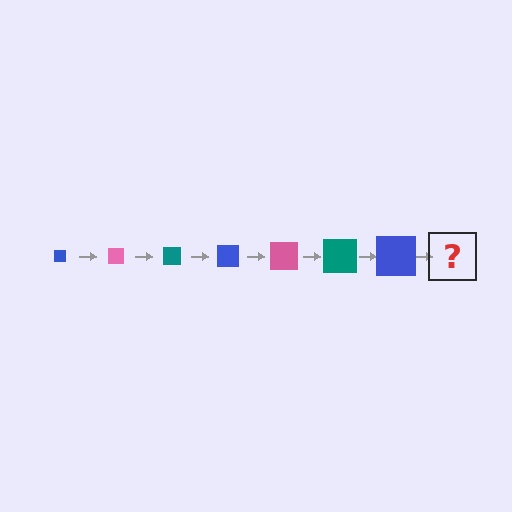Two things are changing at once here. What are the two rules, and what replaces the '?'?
The two rules are that the square grows larger each step and the color cycles through blue, pink, and teal. The '?' should be a pink square, larger than the previous one.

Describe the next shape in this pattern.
It should be a pink square, larger than the previous one.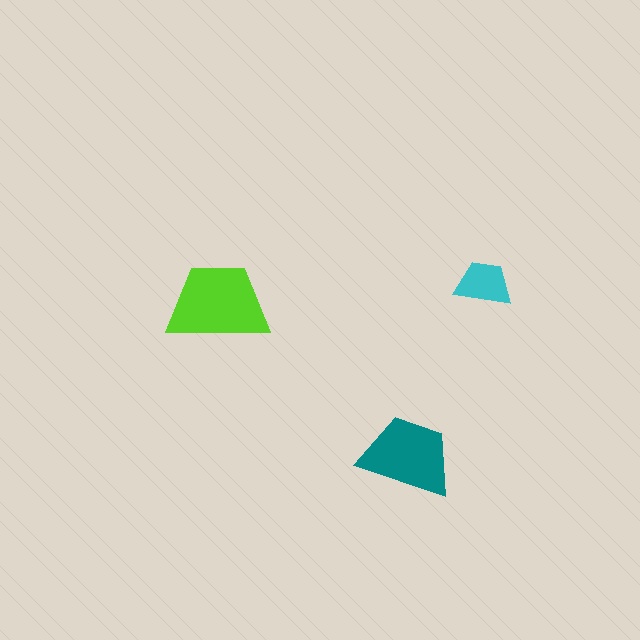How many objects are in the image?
There are 3 objects in the image.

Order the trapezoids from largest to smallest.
the lime one, the teal one, the cyan one.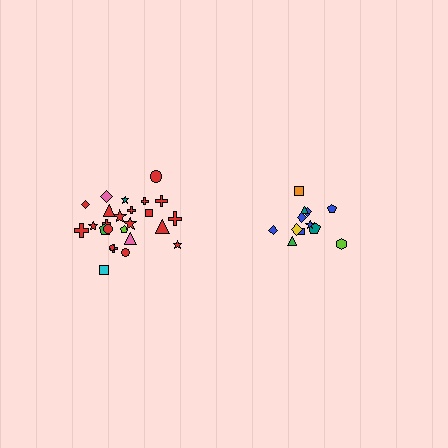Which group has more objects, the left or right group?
The left group.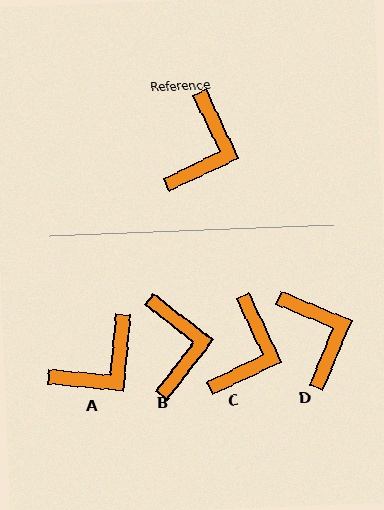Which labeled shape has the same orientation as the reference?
C.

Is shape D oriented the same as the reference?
No, it is off by about 42 degrees.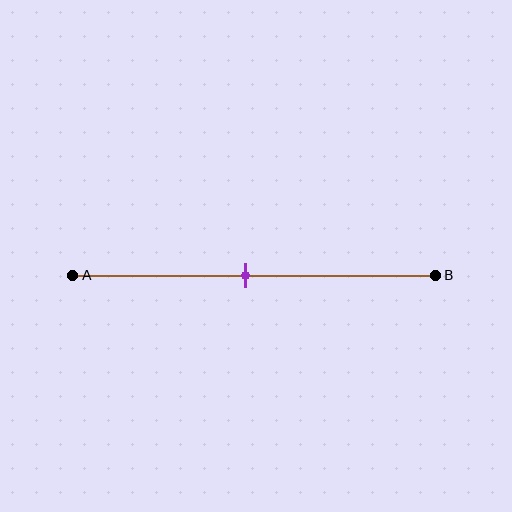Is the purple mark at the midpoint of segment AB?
Yes, the mark is approximately at the midpoint.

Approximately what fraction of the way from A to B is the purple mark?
The purple mark is approximately 45% of the way from A to B.